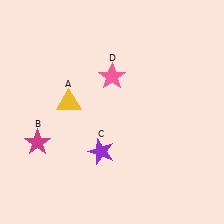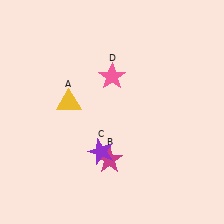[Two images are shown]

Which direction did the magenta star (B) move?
The magenta star (B) moved right.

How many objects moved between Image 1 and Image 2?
1 object moved between the two images.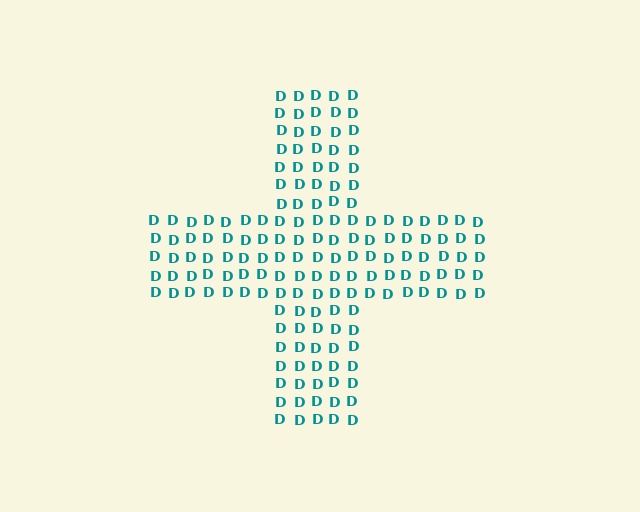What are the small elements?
The small elements are letter D's.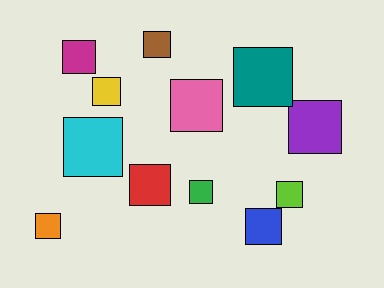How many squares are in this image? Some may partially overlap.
There are 12 squares.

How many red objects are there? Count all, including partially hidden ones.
There is 1 red object.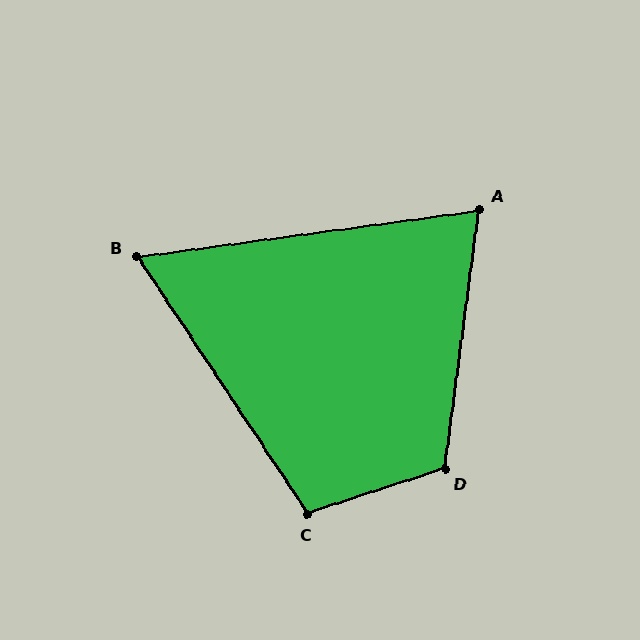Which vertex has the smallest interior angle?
B, at approximately 64 degrees.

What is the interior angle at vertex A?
Approximately 75 degrees (acute).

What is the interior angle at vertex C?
Approximately 105 degrees (obtuse).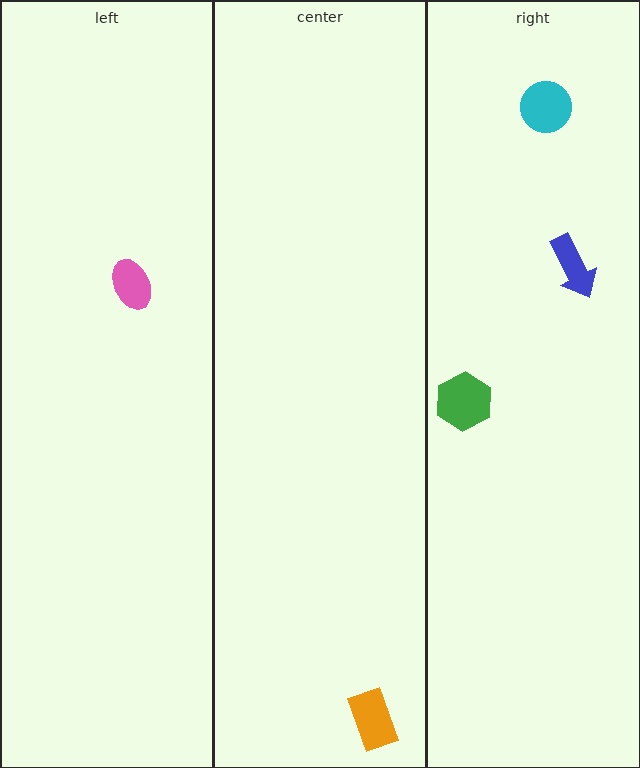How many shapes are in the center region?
1.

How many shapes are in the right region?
3.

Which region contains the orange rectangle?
The center region.